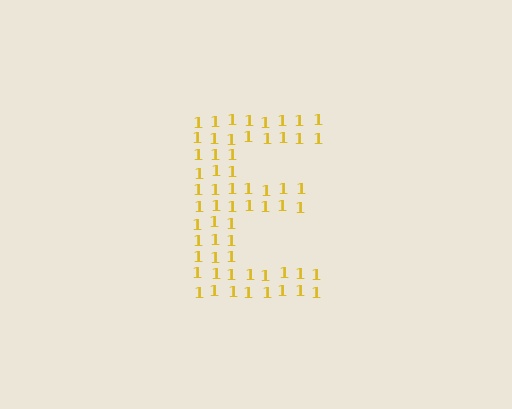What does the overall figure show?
The overall figure shows the letter E.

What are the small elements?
The small elements are digit 1's.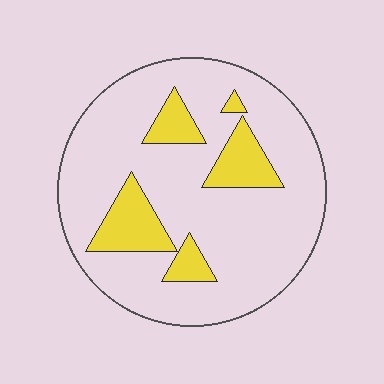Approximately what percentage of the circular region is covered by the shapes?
Approximately 20%.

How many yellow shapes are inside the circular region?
5.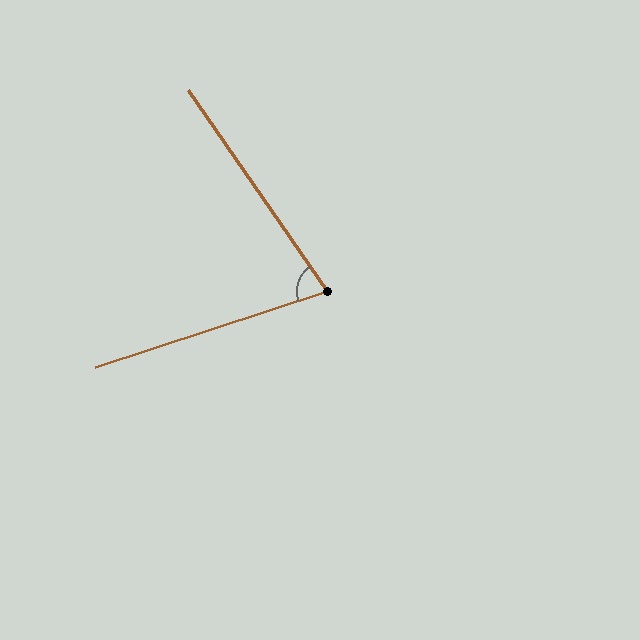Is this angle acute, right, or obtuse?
It is acute.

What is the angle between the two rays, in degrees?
Approximately 73 degrees.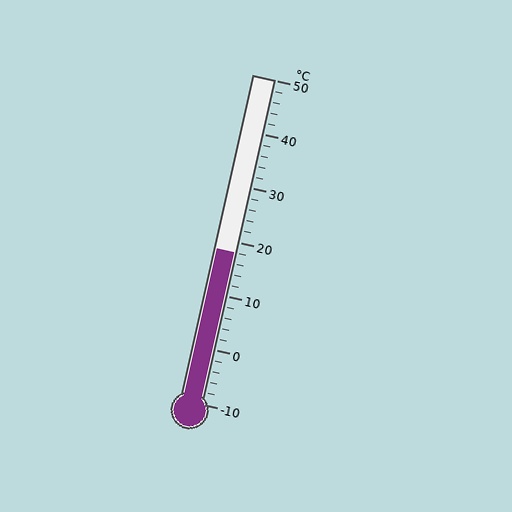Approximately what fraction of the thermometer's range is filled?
The thermometer is filled to approximately 45% of its range.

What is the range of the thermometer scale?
The thermometer scale ranges from -10°C to 50°C.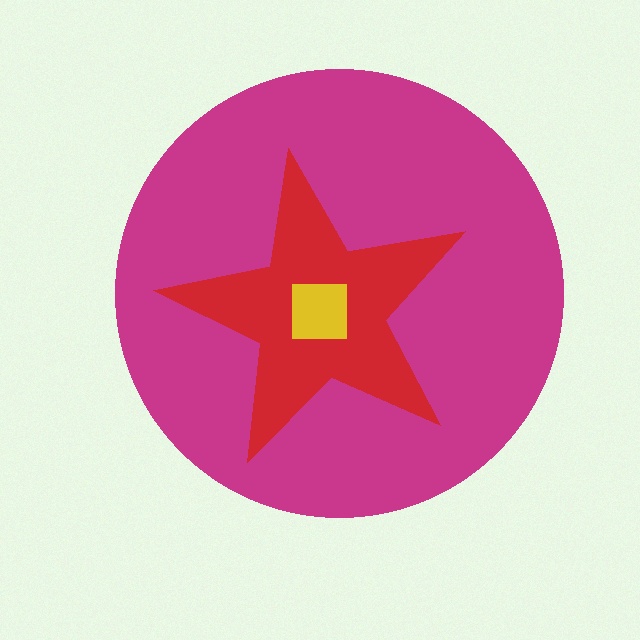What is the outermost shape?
The magenta circle.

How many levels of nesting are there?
3.